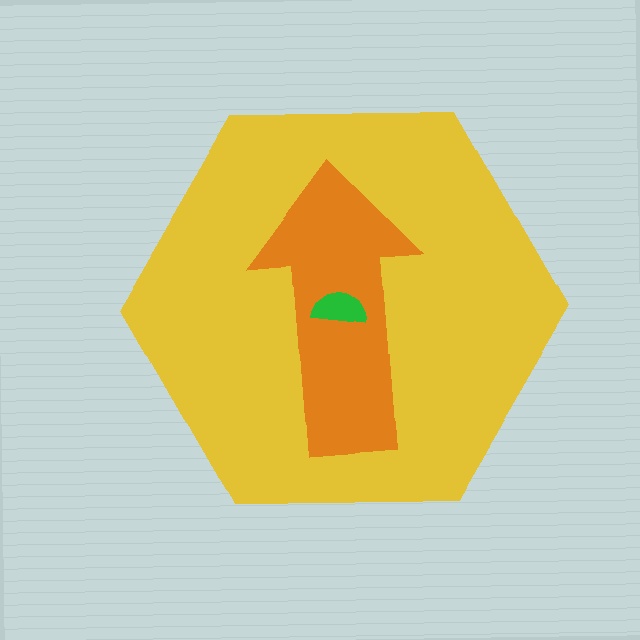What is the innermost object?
The green semicircle.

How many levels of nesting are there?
3.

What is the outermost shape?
The yellow hexagon.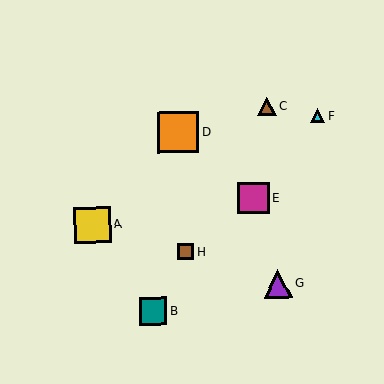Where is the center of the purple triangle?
The center of the purple triangle is at (278, 284).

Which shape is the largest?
The orange square (labeled D) is the largest.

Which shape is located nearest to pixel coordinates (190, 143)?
The orange square (labeled D) at (178, 132) is nearest to that location.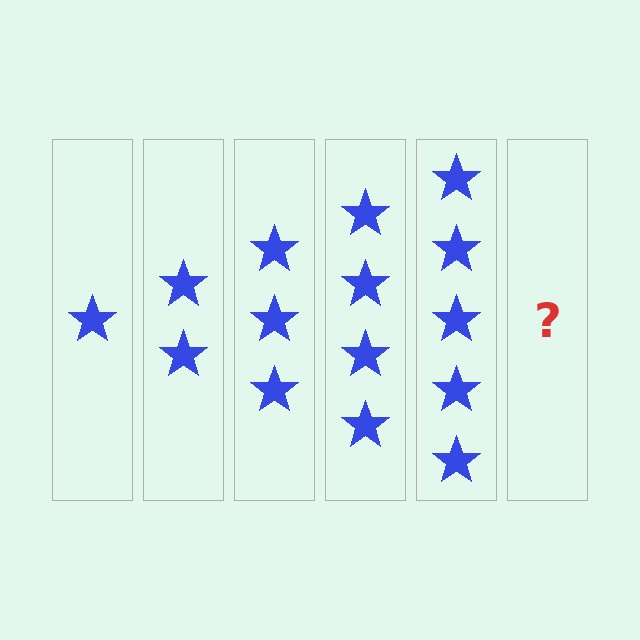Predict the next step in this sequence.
The next step is 6 stars.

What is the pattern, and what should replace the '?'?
The pattern is that each step adds one more star. The '?' should be 6 stars.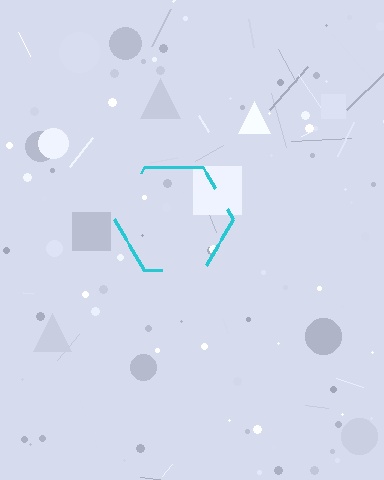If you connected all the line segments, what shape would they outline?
They would outline a hexagon.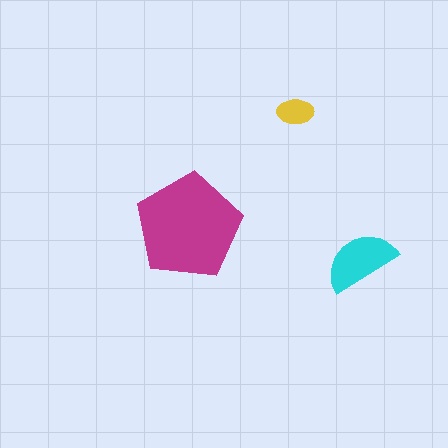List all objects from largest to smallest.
The magenta pentagon, the cyan semicircle, the yellow ellipse.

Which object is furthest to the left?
The magenta pentagon is leftmost.